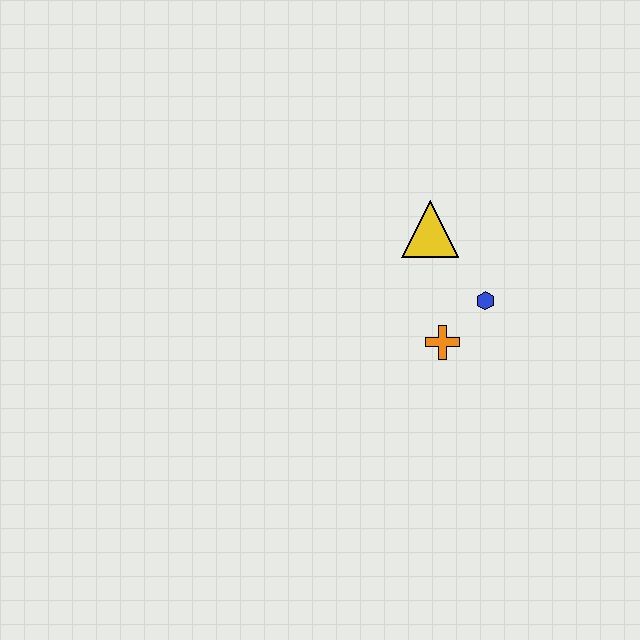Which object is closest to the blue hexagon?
The orange cross is closest to the blue hexagon.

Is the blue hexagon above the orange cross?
Yes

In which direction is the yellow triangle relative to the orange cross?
The yellow triangle is above the orange cross.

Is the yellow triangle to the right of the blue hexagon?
No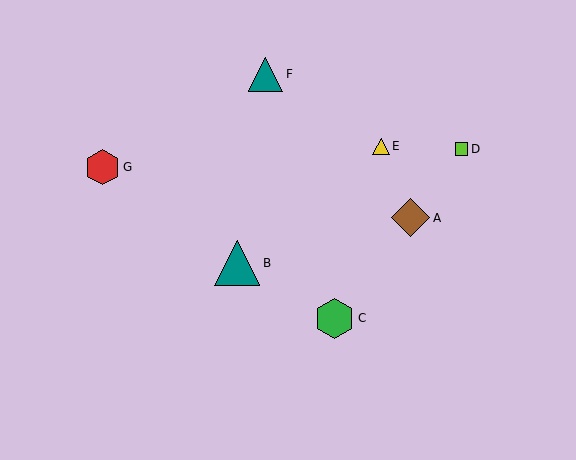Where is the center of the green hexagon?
The center of the green hexagon is at (335, 318).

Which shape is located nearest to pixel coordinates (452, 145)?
The lime square (labeled D) at (461, 149) is nearest to that location.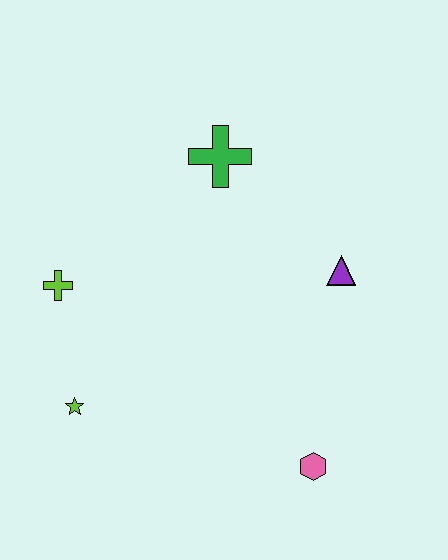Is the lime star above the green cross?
No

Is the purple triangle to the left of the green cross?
No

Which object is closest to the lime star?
The lime cross is closest to the lime star.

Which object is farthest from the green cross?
The pink hexagon is farthest from the green cross.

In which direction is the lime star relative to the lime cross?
The lime star is below the lime cross.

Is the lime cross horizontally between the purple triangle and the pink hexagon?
No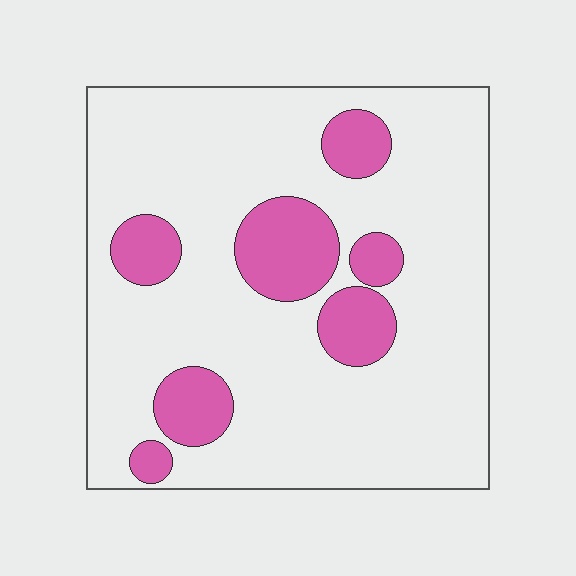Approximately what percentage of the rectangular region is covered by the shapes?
Approximately 20%.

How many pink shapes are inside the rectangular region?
7.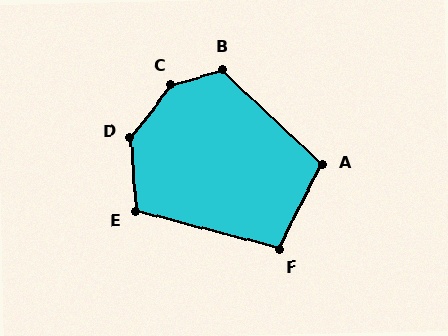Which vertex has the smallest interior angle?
F, at approximately 102 degrees.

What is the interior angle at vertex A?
Approximately 107 degrees (obtuse).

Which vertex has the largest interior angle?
C, at approximately 144 degrees.